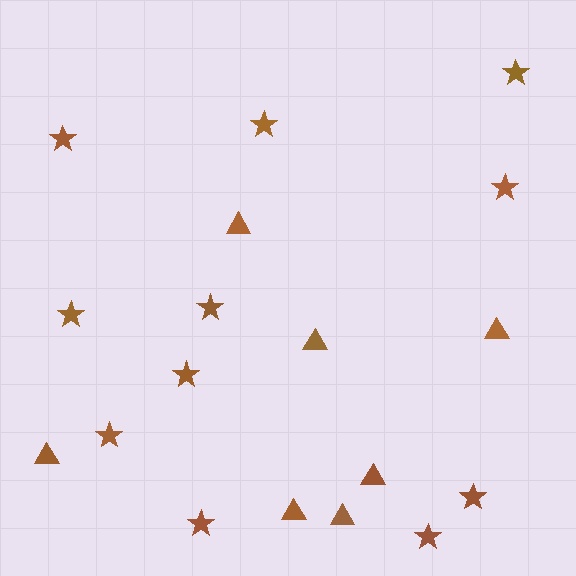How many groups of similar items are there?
There are 2 groups: one group of triangles (7) and one group of stars (11).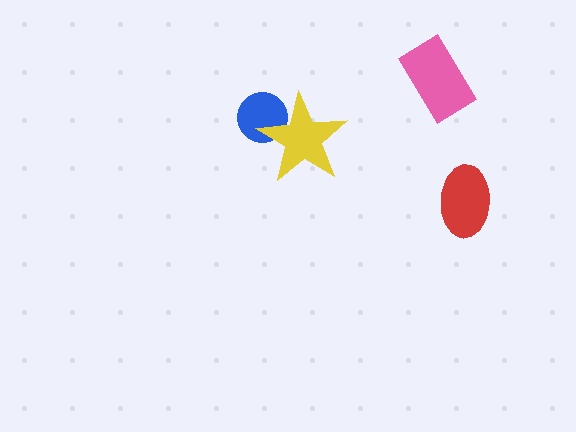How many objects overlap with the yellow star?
1 object overlaps with the yellow star.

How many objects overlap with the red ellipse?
0 objects overlap with the red ellipse.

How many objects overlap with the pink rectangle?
0 objects overlap with the pink rectangle.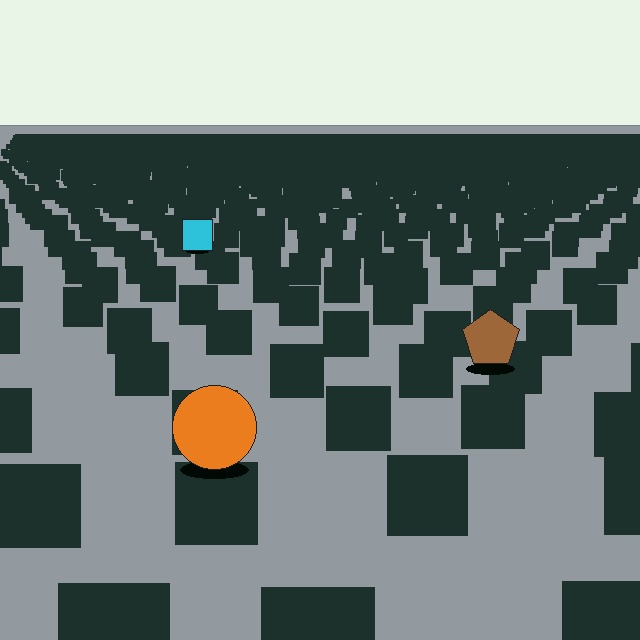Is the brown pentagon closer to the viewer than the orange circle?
No. The orange circle is closer — you can tell from the texture gradient: the ground texture is coarser near it.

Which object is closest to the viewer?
The orange circle is closest. The texture marks near it are larger and more spread out.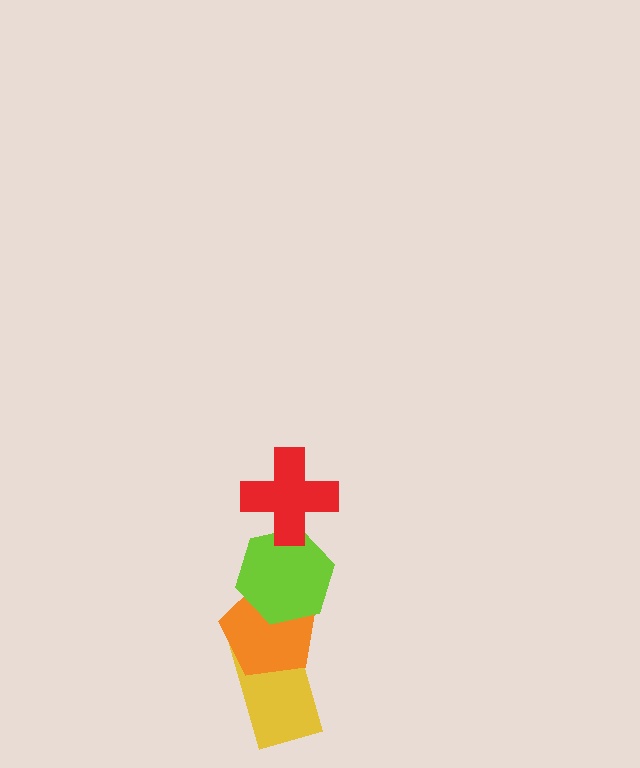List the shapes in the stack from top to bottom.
From top to bottom: the red cross, the lime hexagon, the orange pentagon, the yellow rectangle.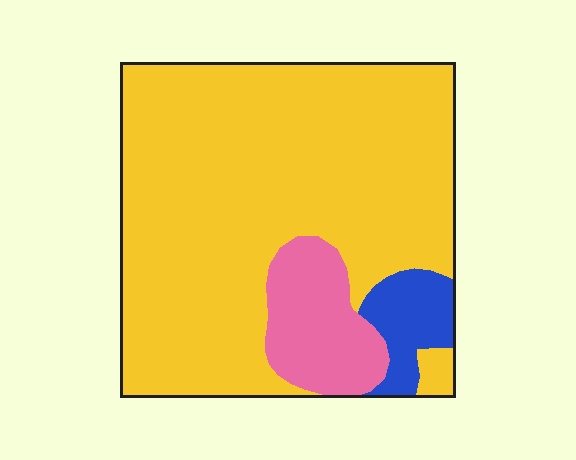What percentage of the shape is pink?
Pink takes up about one eighth (1/8) of the shape.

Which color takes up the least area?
Blue, at roughly 5%.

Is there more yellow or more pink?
Yellow.